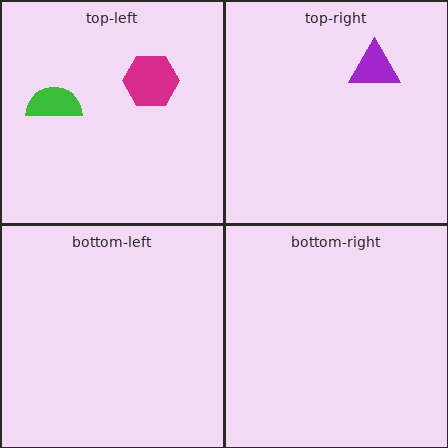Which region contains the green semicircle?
The top-left region.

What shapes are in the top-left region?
The green semicircle, the magenta hexagon.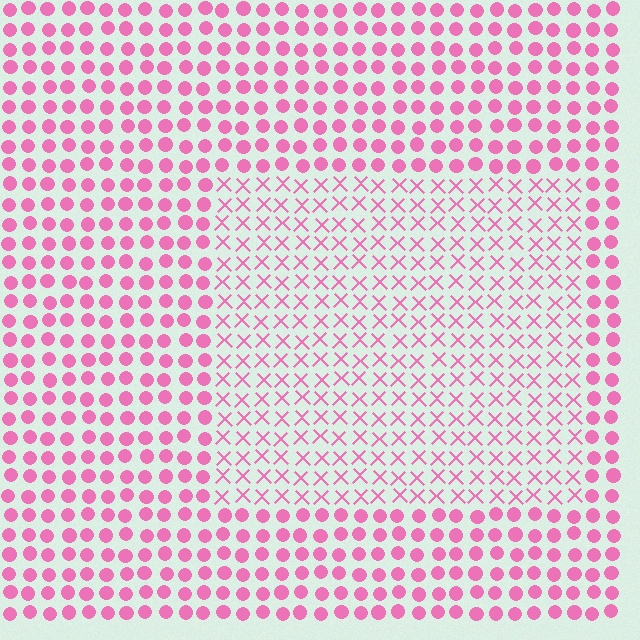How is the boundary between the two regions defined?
The boundary is defined by a change in element shape: X marks inside vs. circles outside. All elements share the same color and spacing.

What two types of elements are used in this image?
The image uses X marks inside the rectangle region and circles outside it.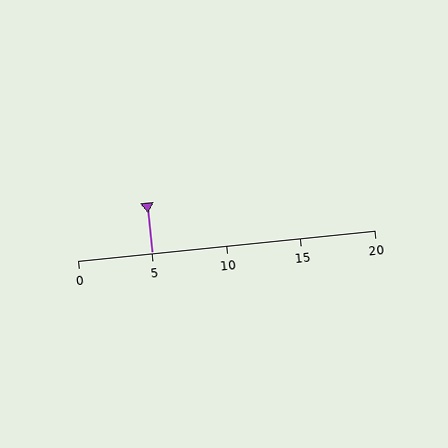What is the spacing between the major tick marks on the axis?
The major ticks are spaced 5 apart.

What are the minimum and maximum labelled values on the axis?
The axis runs from 0 to 20.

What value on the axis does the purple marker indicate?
The marker indicates approximately 5.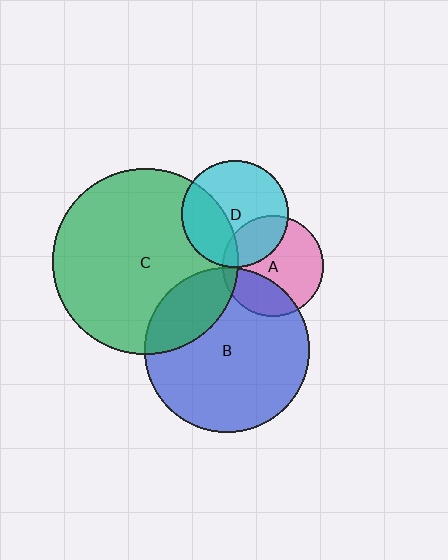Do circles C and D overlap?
Yes.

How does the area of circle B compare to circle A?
Approximately 2.6 times.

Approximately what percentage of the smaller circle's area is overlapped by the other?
Approximately 35%.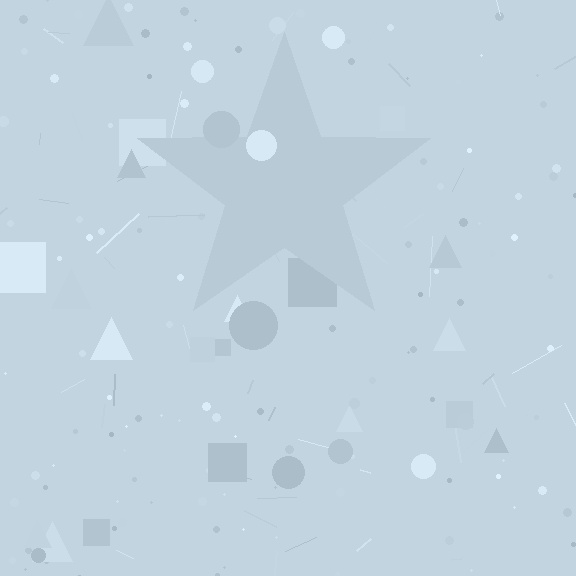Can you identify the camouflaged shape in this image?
The camouflaged shape is a star.